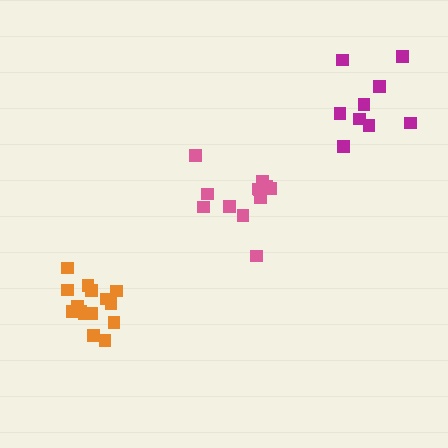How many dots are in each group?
Group 1: 15 dots, Group 2: 12 dots, Group 3: 9 dots (36 total).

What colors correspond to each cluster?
The clusters are colored: orange, pink, magenta.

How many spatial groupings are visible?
There are 3 spatial groupings.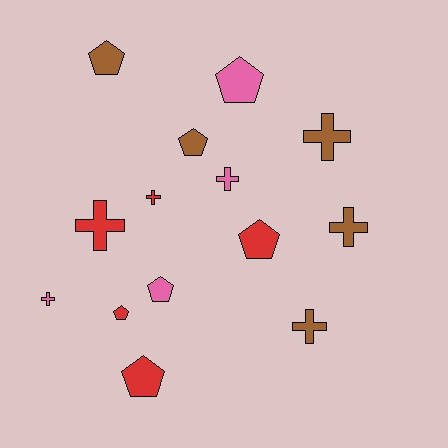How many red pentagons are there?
There are 3 red pentagons.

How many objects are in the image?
There are 14 objects.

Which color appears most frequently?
Brown, with 5 objects.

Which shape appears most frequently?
Cross, with 7 objects.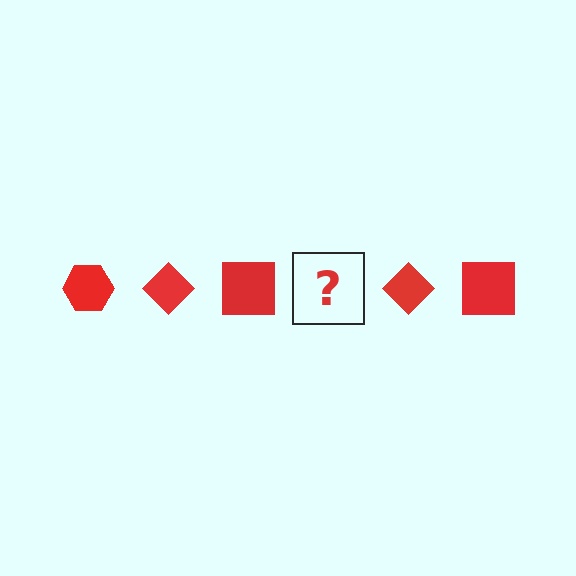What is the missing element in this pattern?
The missing element is a red hexagon.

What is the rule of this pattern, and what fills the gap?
The rule is that the pattern cycles through hexagon, diamond, square shapes in red. The gap should be filled with a red hexagon.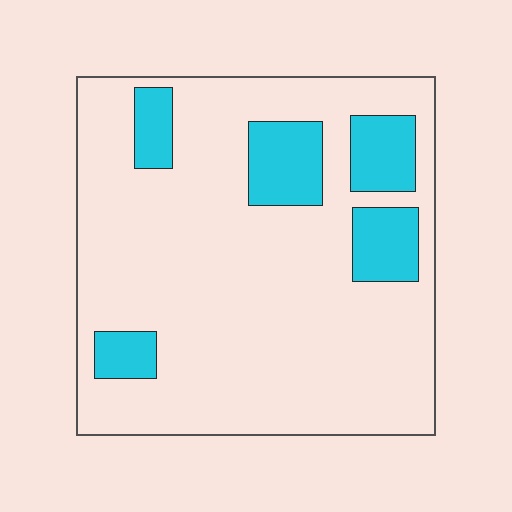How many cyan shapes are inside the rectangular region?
5.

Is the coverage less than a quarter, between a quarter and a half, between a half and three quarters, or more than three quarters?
Less than a quarter.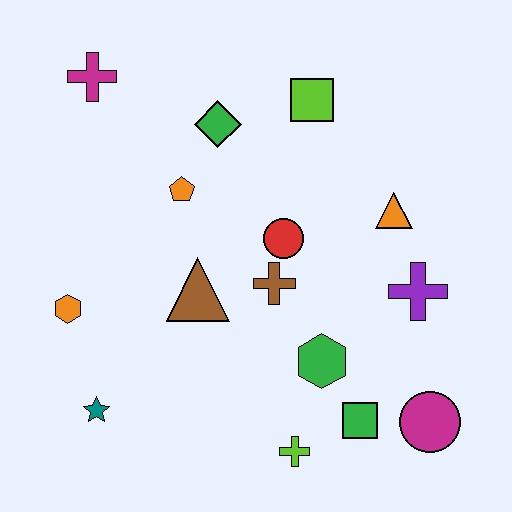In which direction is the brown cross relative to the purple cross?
The brown cross is to the left of the purple cross.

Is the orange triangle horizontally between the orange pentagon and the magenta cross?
No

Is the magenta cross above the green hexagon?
Yes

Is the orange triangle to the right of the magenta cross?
Yes